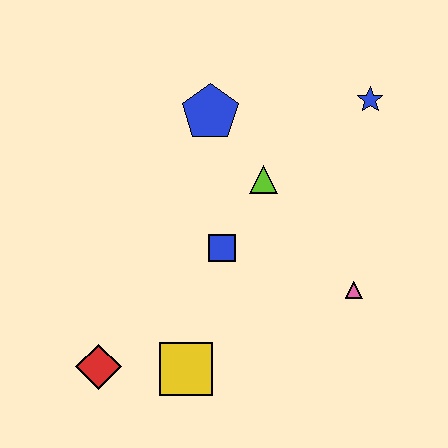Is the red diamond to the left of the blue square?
Yes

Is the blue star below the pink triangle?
No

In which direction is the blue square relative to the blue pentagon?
The blue square is below the blue pentagon.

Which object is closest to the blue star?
The lime triangle is closest to the blue star.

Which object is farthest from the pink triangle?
The red diamond is farthest from the pink triangle.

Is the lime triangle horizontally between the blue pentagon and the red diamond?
No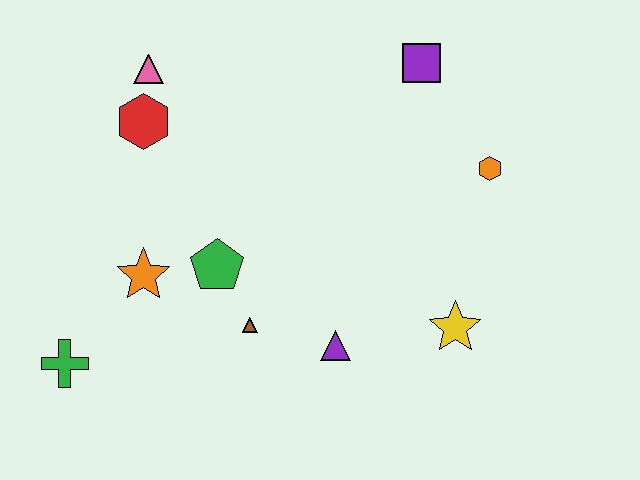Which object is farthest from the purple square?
The green cross is farthest from the purple square.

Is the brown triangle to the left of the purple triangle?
Yes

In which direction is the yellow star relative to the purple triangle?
The yellow star is to the right of the purple triangle.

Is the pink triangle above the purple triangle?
Yes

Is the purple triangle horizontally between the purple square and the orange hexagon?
No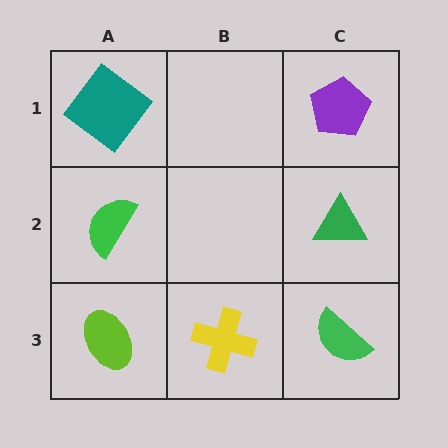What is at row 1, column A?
A teal diamond.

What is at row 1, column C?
A purple pentagon.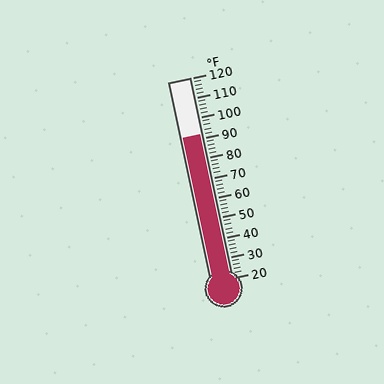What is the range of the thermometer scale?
The thermometer scale ranges from 20°F to 120°F.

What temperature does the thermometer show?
The thermometer shows approximately 92°F.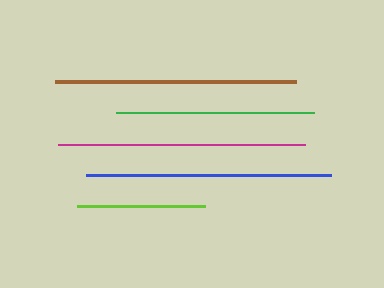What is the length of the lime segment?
The lime segment is approximately 128 pixels long.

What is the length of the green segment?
The green segment is approximately 198 pixels long.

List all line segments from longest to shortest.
From longest to shortest: magenta, blue, brown, green, lime.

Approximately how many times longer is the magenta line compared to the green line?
The magenta line is approximately 1.2 times the length of the green line.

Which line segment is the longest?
The magenta line is the longest at approximately 247 pixels.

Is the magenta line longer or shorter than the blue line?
The magenta line is longer than the blue line.